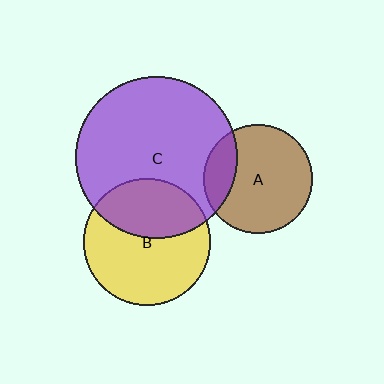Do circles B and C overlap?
Yes.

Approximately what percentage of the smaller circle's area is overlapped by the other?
Approximately 40%.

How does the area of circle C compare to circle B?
Approximately 1.6 times.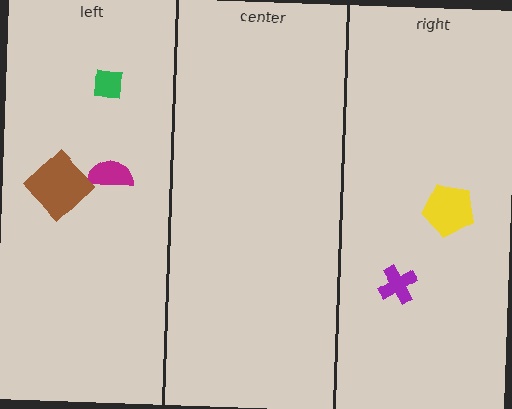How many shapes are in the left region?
3.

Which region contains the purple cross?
The right region.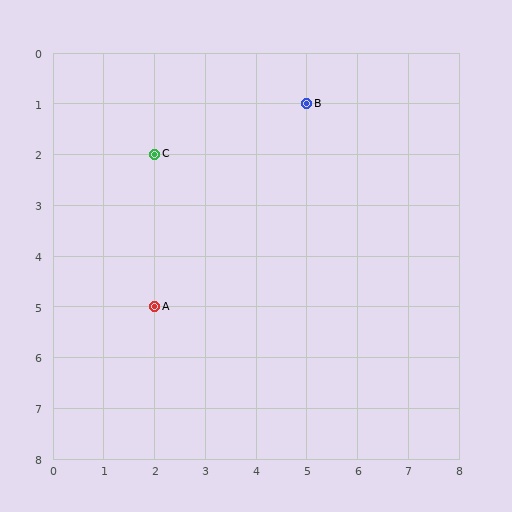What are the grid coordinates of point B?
Point B is at grid coordinates (5, 1).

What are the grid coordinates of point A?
Point A is at grid coordinates (2, 5).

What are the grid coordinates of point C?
Point C is at grid coordinates (2, 2).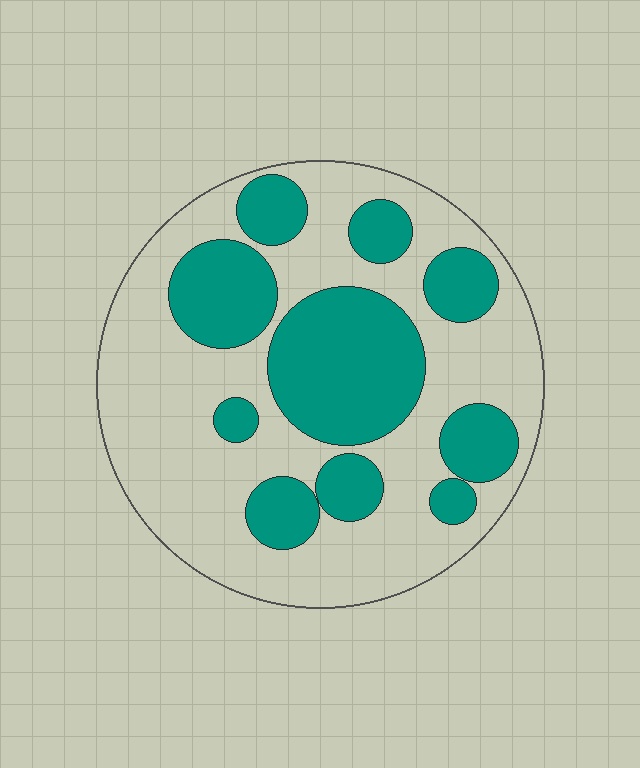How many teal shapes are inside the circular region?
10.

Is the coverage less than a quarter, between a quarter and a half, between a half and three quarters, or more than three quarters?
Between a quarter and a half.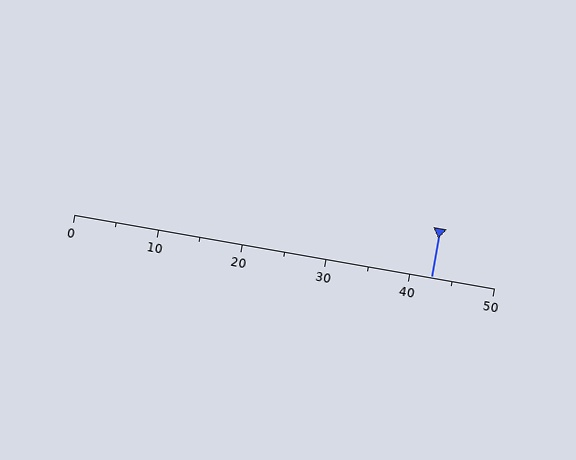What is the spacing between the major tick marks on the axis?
The major ticks are spaced 10 apart.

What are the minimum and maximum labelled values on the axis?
The axis runs from 0 to 50.